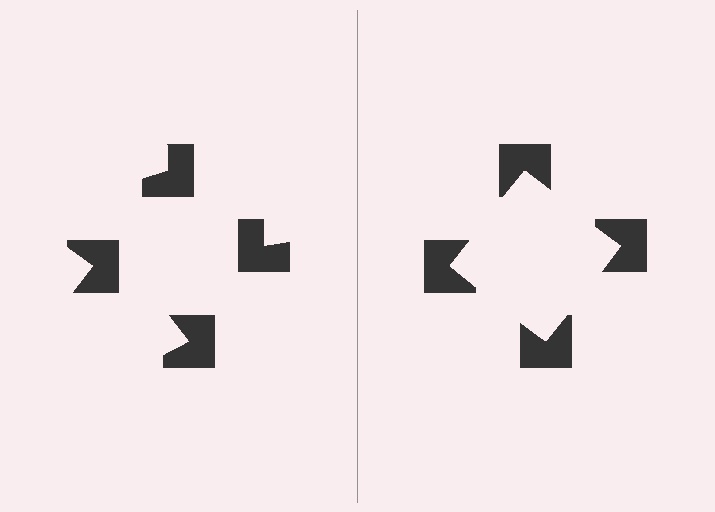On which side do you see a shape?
An illusory square appears on the right side. On the left side the wedge cuts are rotated, so no coherent shape forms.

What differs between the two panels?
The notched squares are positioned identically on both sides; only the wedge orientations differ. On the right they align to a square; on the left they are misaligned.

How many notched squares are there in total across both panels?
8 — 4 on each side.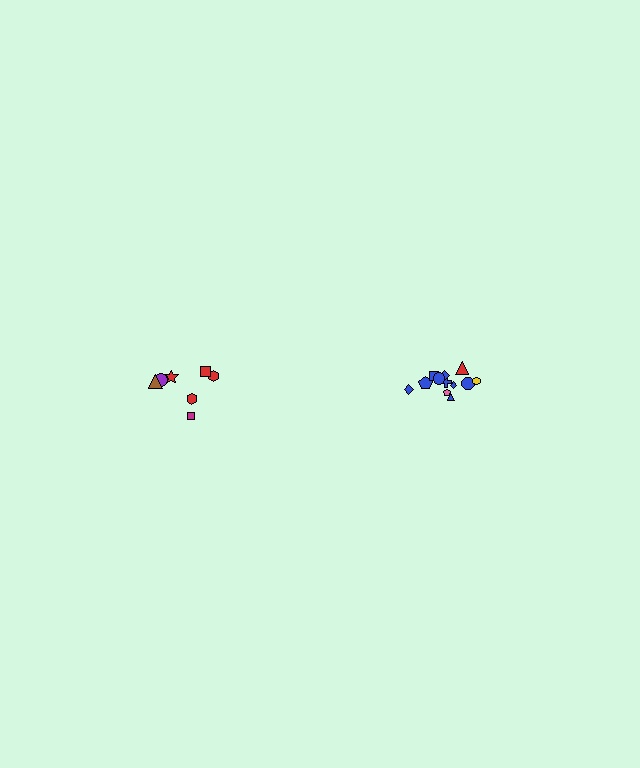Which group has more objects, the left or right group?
The right group.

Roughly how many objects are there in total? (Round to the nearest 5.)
Roughly 20 objects in total.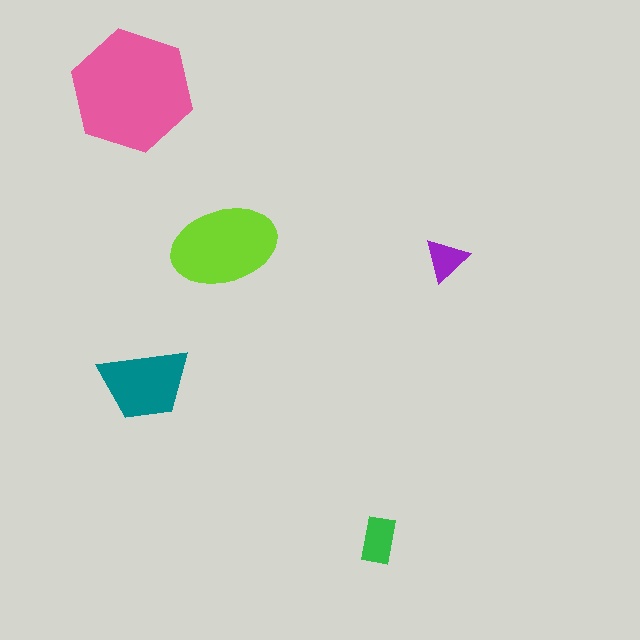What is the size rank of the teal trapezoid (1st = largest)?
3rd.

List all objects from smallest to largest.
The purple triangle, the green rectangle, the teal trapezoid, the lime ellipse, the pink hexagon.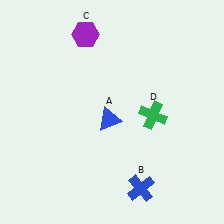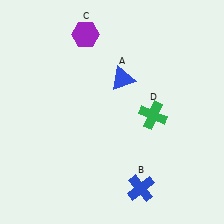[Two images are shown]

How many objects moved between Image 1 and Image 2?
1 object moved between the two images.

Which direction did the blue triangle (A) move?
The blue triangle (A) moved up.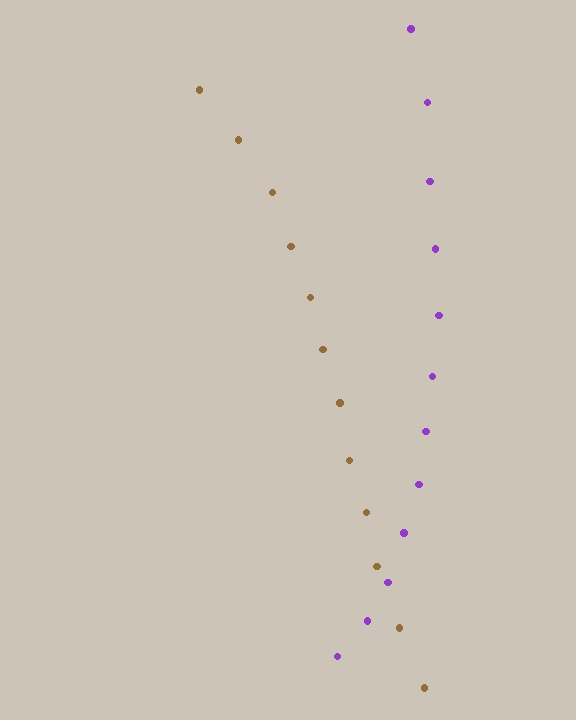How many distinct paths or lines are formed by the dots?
There are 2 distinct paths.